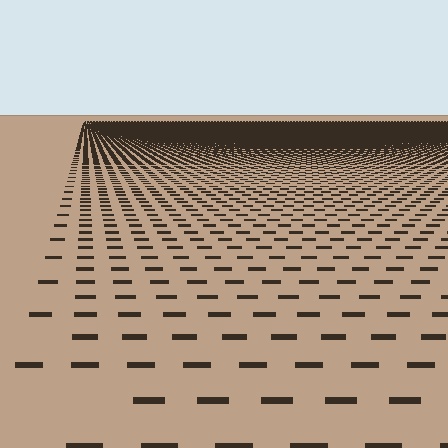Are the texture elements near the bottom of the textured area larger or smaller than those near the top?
Larger. Near the bottom, elements are closer to the viewer and appear at a bigger on-screen size.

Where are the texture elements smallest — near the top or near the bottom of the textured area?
Near the top.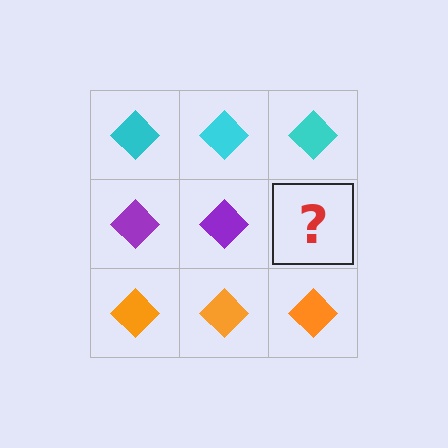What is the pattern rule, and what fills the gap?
The rule is that each row has a consistent color. The gap should be filled with a purple diamond.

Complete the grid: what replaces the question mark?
The question mark should be replaced with a purple diamond.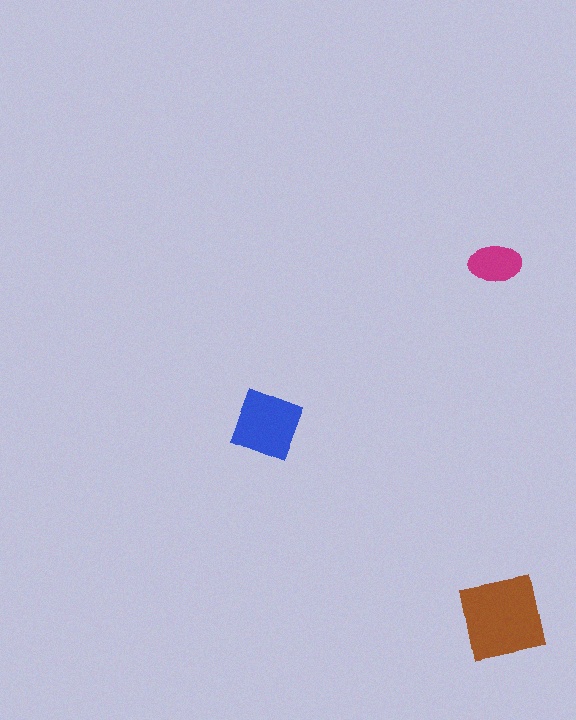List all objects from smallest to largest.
The magenta ellipse, the blue square, the brown square.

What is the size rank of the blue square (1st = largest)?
2nd.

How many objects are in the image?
There are 3 objects in the image.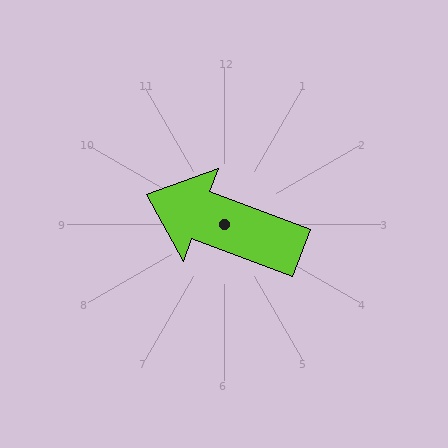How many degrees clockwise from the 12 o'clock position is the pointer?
Approximately 291 degrees.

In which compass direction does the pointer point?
West.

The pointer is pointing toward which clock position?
Roughly 10 o'clock.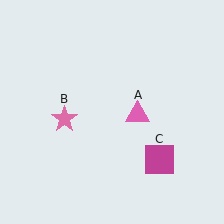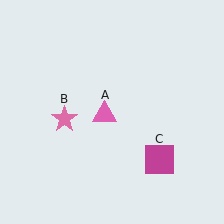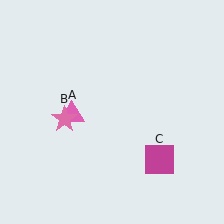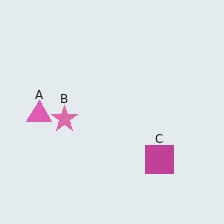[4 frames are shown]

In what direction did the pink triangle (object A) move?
The pink triangle (object A) moved left.